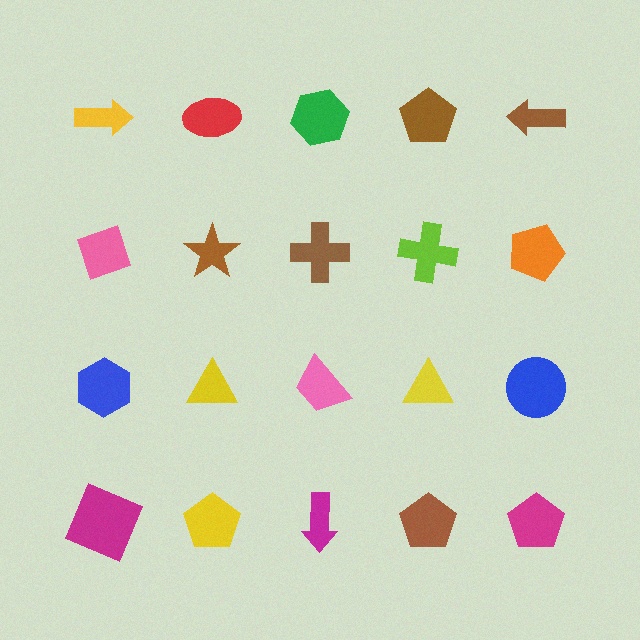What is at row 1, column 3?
A green hexagon.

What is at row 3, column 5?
A blue circle.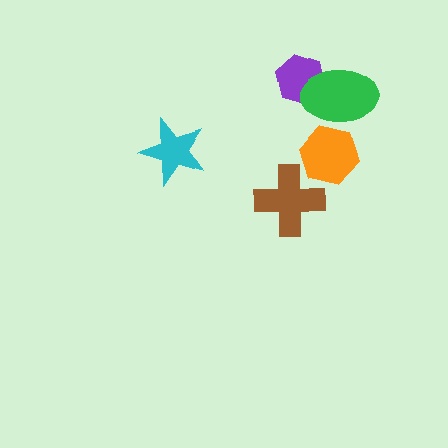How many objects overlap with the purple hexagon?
1 object overlaps with the purple hexagon.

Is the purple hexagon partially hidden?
Yes, it is partially covered by another shape.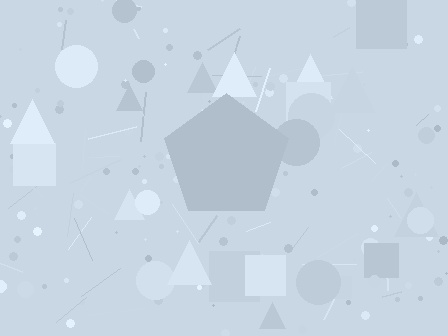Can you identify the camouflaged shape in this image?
The camouflaged shape is a pentagon.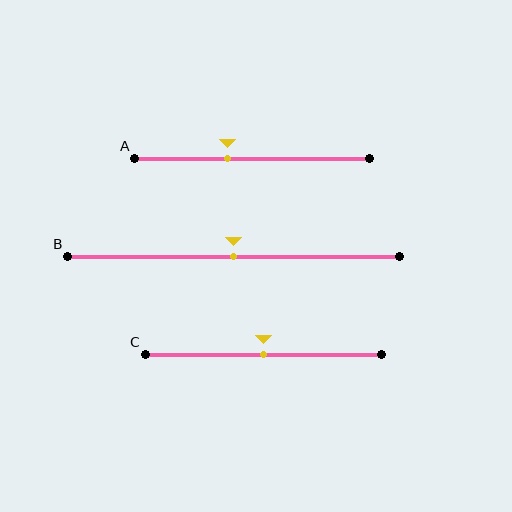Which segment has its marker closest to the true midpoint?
Segment B has its marker closest to the true midpoint.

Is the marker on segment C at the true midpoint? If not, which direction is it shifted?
Yes, the marker on segment C is at the true midpoint.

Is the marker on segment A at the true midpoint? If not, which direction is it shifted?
No, the marker on segment A is shifted to the left by about 10% of the segment length.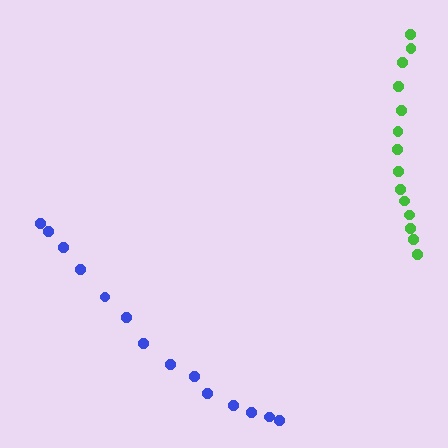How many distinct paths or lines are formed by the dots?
There are 2 distinct paths.